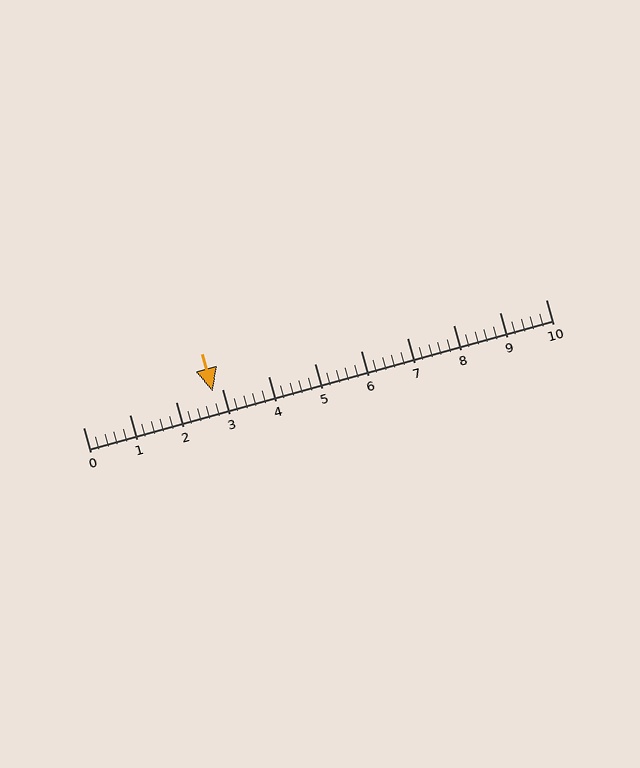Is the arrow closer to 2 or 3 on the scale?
The arrow is closer to 3.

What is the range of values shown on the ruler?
The ruler shows values from 0 to 10.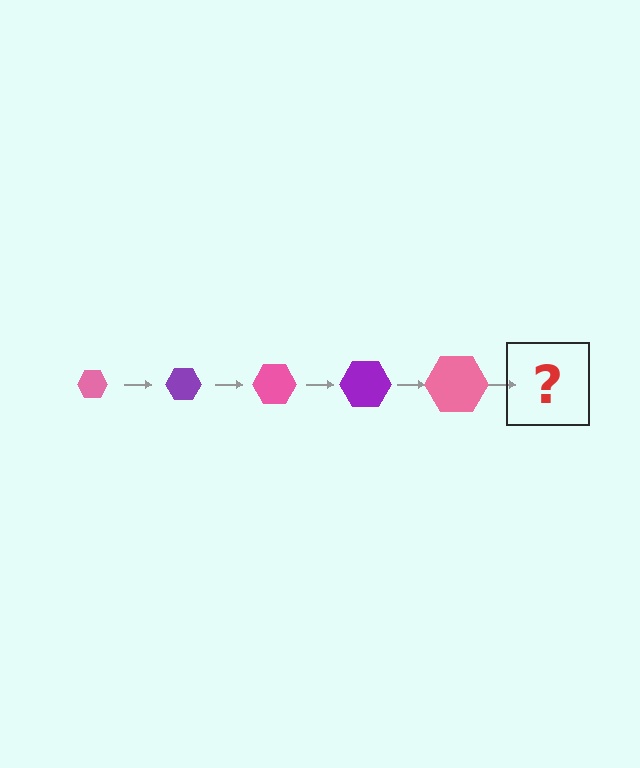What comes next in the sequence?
The next element should be a purple hexagon, larger than the previous one.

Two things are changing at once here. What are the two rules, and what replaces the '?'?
The two rules are that the hexagon grows larger each step and the color cycles through pink and purple. The '?' should be a purple hexagon, larger than the previous one.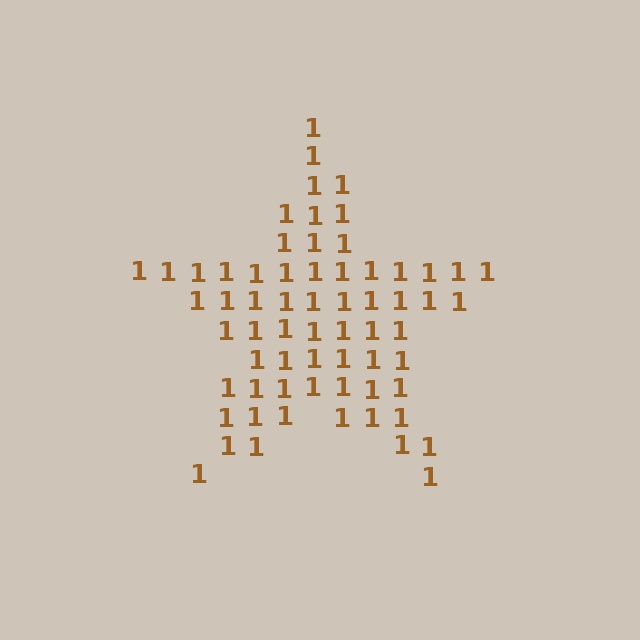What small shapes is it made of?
It is made of small digit 1's.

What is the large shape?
The large shape is a star.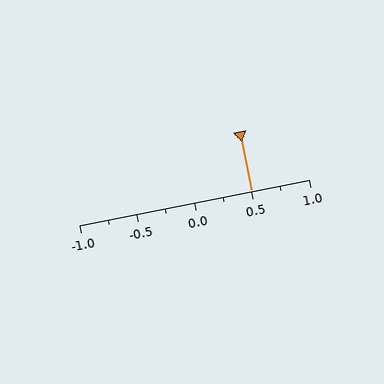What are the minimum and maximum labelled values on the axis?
The axis runs from -1.0 to 1.0.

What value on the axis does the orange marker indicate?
The marker indicates approximately 0.5.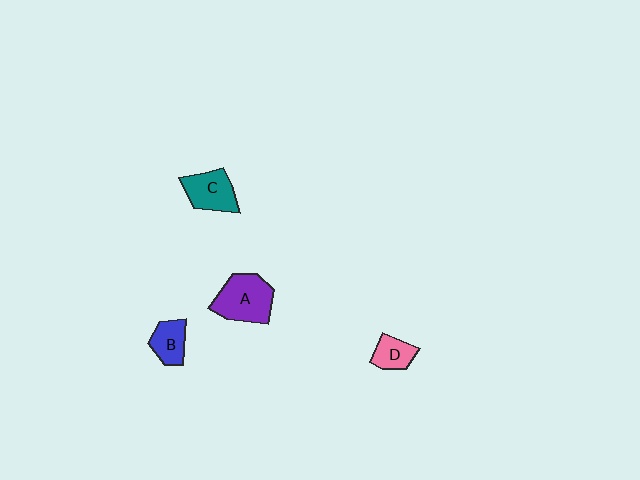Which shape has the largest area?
Shape A (purple).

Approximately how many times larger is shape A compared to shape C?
Approximately 1.3 times.